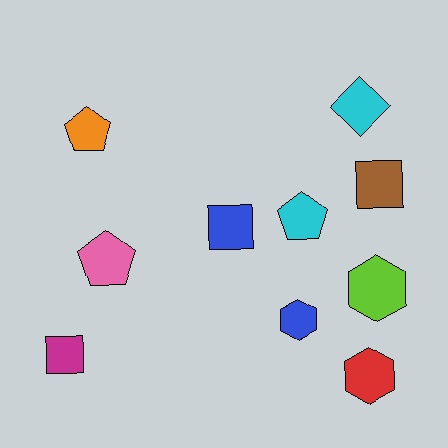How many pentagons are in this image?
There are 3 pentagons.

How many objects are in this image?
There are 10 objects.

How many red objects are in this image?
There is 1 red object.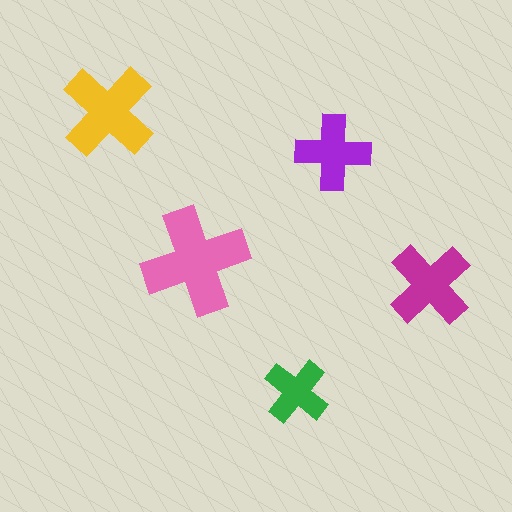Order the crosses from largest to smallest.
the pink one, the yellow one, the magenta one, the purple one, the green one.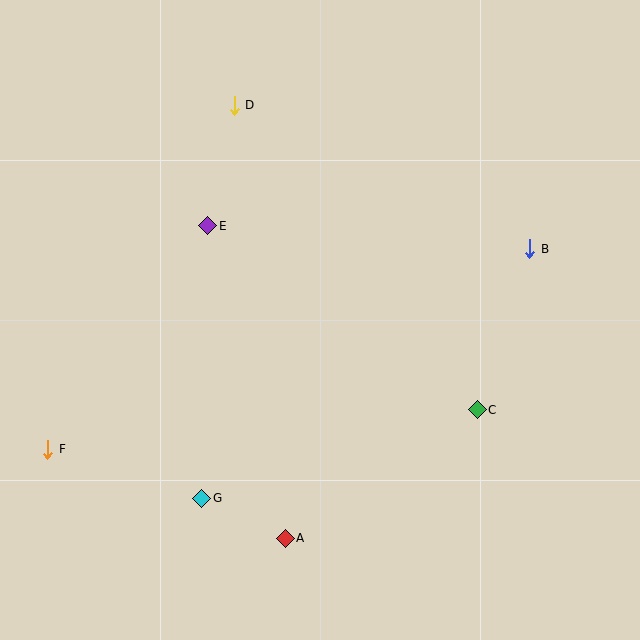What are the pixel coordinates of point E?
Point E is at (208, 226).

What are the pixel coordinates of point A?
Point A is at (285, 538).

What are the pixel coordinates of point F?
Point F is at (48, 449).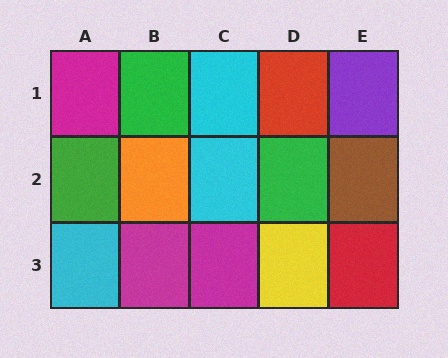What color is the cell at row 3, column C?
Magenta.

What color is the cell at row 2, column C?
Cyan.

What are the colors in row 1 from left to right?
Magenta, green, cyan, red, purple.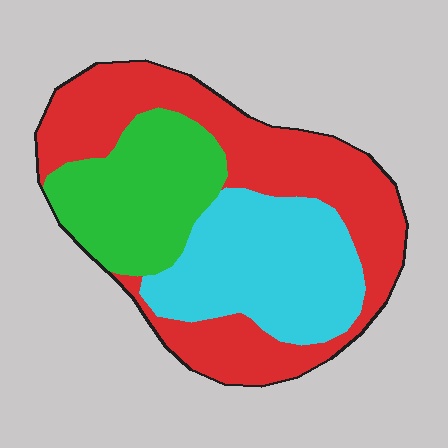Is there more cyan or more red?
Red.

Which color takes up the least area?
Green, at roughly 25%.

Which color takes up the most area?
Red, at roughly 45%.